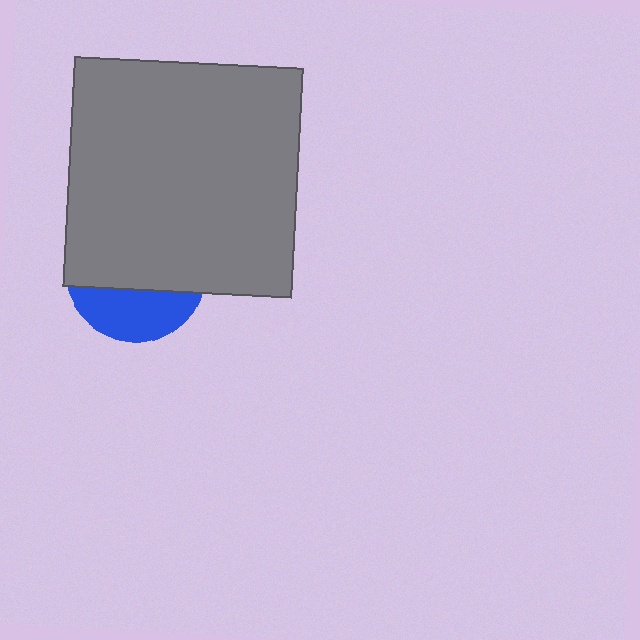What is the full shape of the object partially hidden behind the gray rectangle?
The partially hidden object is a blue circle.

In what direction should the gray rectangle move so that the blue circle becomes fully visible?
The gray rectangle should move up. That is the shortest direction to clear the overlap and leave the blue circle fully visible.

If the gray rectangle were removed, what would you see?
You would see the complete blue circle.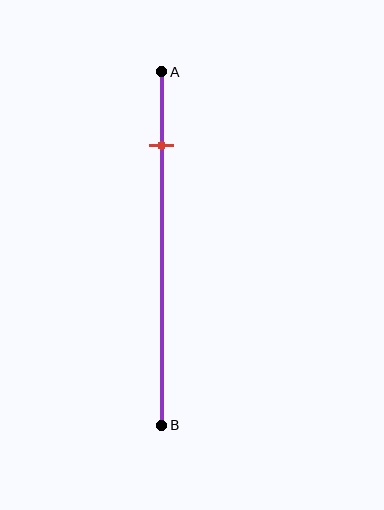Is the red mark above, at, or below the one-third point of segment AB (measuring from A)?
The red mark is above the one-third point of segment AB.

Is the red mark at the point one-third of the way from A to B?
No, the mark is at about 20% from A, not at the 33% one-third point.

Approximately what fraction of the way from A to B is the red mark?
The red mark is approximately 20% of the way from A to B.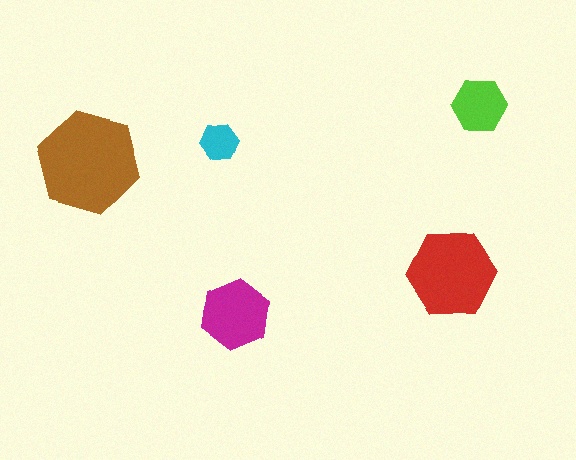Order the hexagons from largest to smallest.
the brown one, the red one, the magenta one, the lime one, the cyan one.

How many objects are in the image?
There are 5 objects in the image.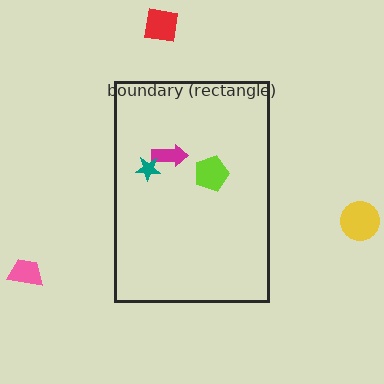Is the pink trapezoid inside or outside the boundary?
Outside.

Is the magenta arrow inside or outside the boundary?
Inside.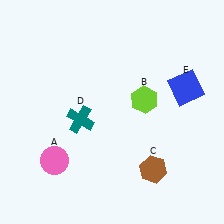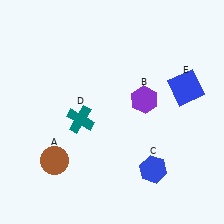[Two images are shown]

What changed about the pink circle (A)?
In Image 1, A is pink. In Image 2, it changed to brown.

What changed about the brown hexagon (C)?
In Image 1, C is brown. In Image 2, it changed to blue.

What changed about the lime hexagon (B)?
In Image 1, B is lime. In Image 2, it changed to purple.